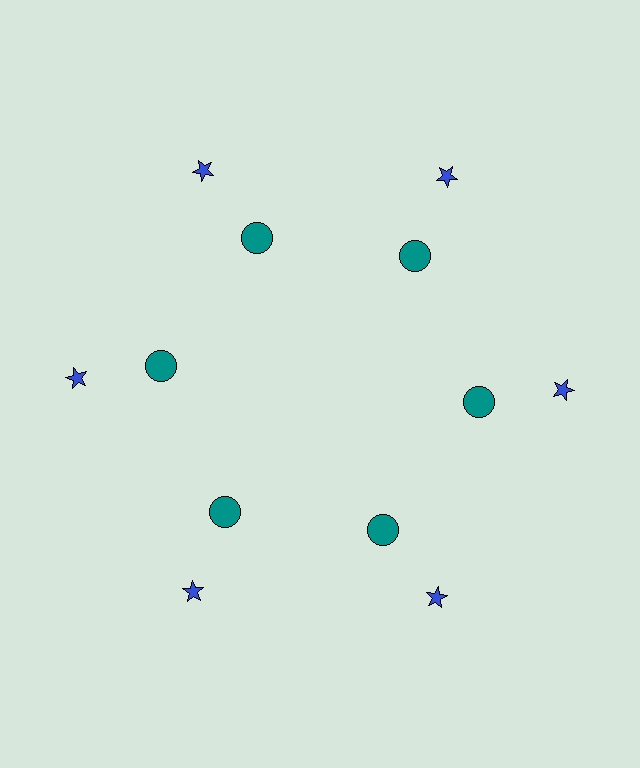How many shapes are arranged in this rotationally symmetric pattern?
There are 12 shapes, arranged in 6 groups of 2.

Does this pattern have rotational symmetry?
Yes, this pattern has 6-fold rotational symmetry. It looks the same after rotating 60 degrees around the center.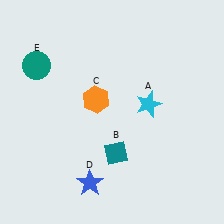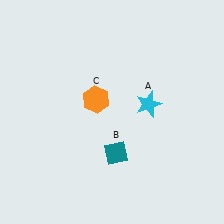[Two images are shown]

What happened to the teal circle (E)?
The teal circle (E) was removed in Image 2. It was in the top-left area of Image 1.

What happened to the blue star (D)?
The blue star (D) was removed in Image 2. It was in the bottom-left area of Image 1.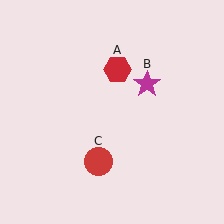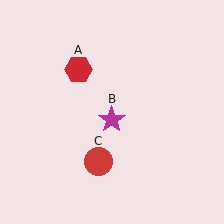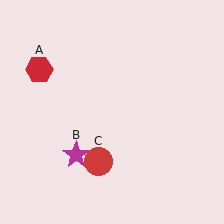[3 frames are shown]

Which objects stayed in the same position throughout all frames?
Red circle (object C) remained stationary.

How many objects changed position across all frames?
2 objects changed position: red hexagon (object A), magenta star (object B).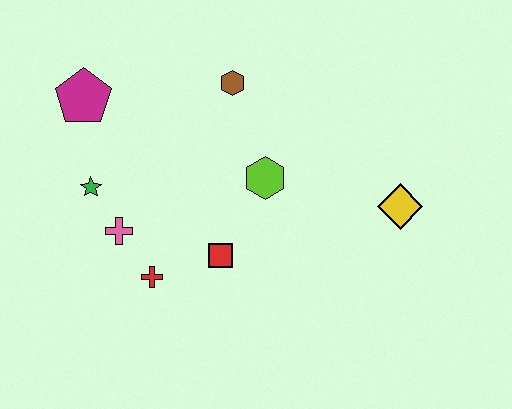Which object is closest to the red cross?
The pink cross is closest to the red cross.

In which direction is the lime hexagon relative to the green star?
The lime hexagon is to the right of the green star.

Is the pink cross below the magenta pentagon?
Yes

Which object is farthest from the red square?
The magenta pentagon is farthest from the red square.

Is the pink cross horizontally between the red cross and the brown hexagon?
No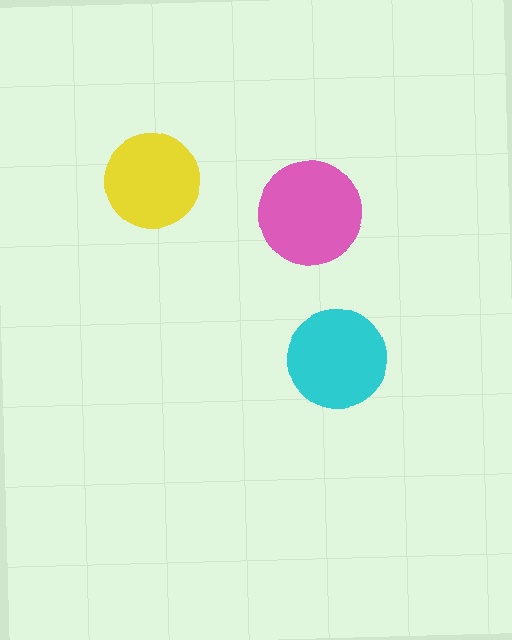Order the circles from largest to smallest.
the pink one, the cyan one, the yellow one.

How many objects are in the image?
There are 3 objects in the image.